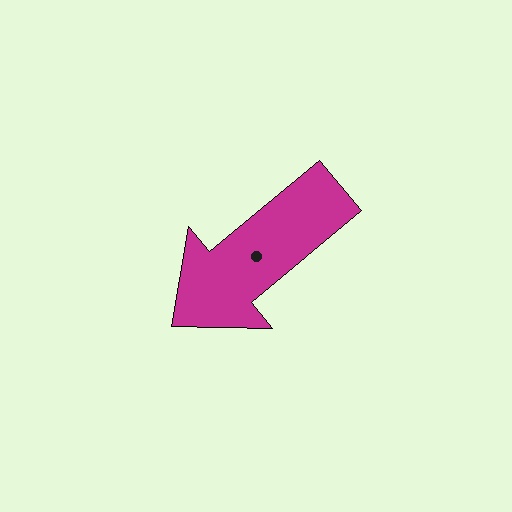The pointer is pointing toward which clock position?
Roughly 8 o'clock.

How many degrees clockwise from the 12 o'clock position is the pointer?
Approximately 230 degrees.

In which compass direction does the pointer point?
Southwest.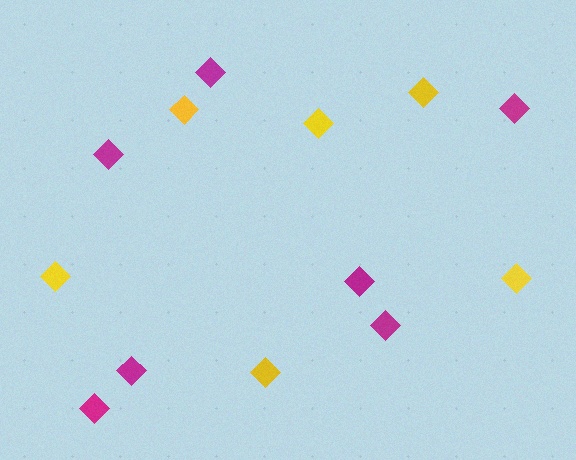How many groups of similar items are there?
There are 2 groups: one group of yellow diamonds (6) and one group of magenta diamonds (7).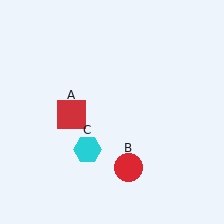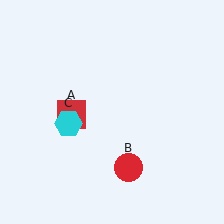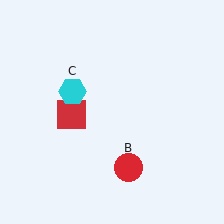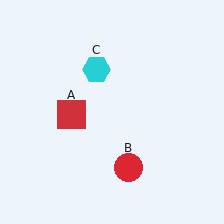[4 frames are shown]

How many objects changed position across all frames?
1 object changed position: cyan hexagon (object C).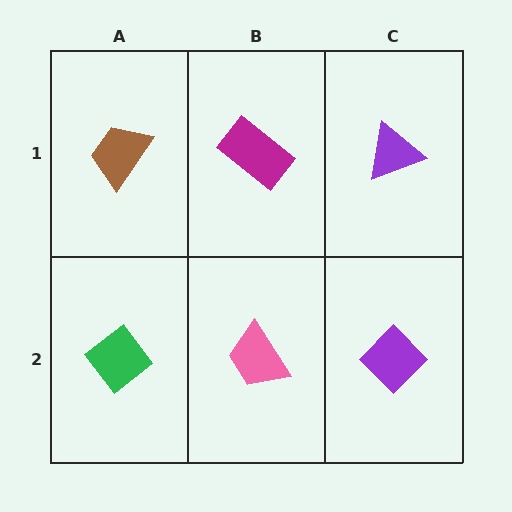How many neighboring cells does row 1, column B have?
3.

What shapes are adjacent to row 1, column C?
A purple diamond (row 2, column C), a magenta rectangle (row 1, column B).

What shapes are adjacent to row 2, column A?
A brown trapezoid (row 1, column A), a pink trapezoid (row 2, column B).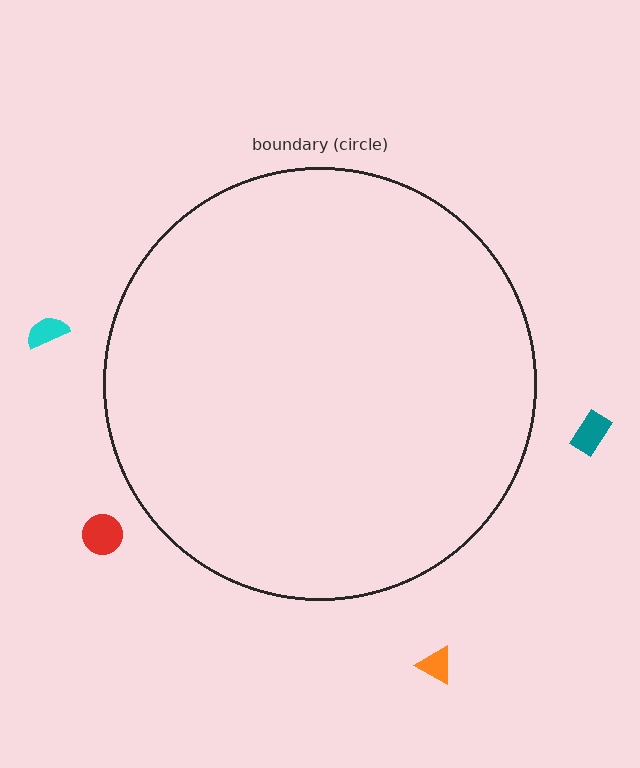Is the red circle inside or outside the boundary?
Outside.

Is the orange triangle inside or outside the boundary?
Outside.